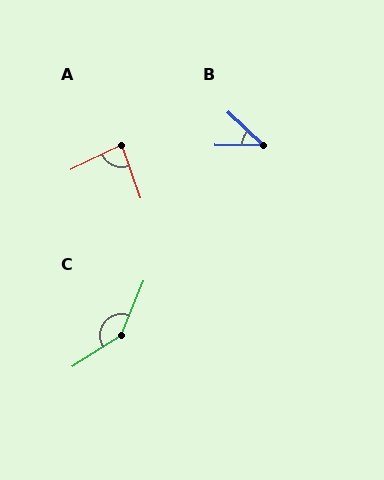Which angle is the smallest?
B, at approximately 42 degrees.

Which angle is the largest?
C, at approximately 145 degrees.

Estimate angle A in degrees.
Approximately 83 degrees.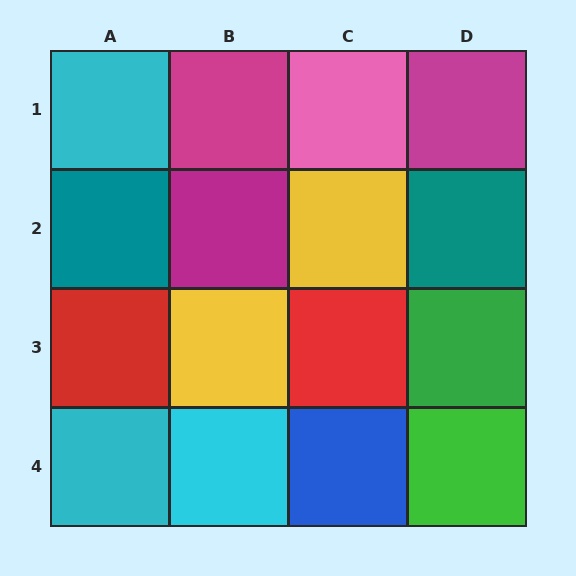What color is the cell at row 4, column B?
Cyan.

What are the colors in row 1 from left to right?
Cyan, magenta, pink, magenta.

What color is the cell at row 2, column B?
Magenta.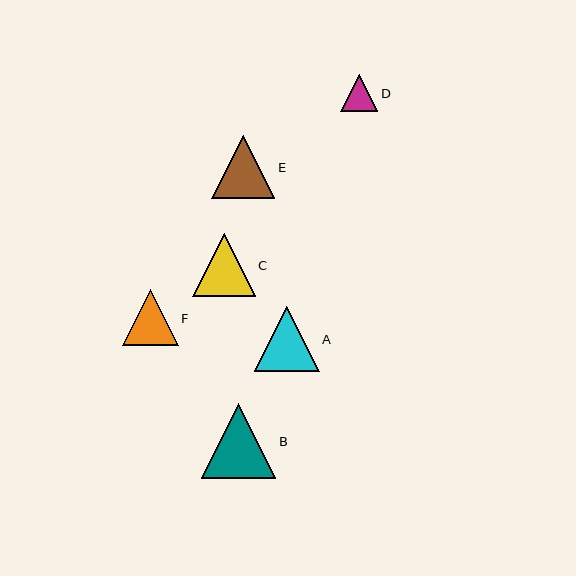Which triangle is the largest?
Triangle B is the largest with a size of approximately 75 pixels.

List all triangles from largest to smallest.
From largest to smallest: B, A, E, C, F, D.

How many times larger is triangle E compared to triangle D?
Triangle E is approximately 1.7 times the size of triangle D.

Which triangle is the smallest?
Triangle D is the smallest with a size of approximately 37 pixels.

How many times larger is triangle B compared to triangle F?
Triangle B is approximately 1.3 times the size of triangle F.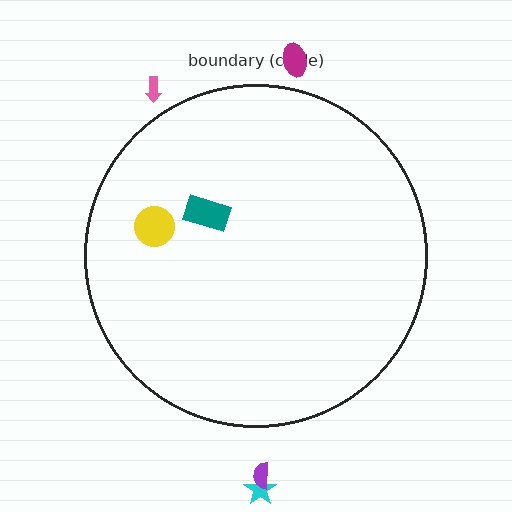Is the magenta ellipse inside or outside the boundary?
Outside.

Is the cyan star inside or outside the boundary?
Outside.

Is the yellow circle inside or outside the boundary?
Inside.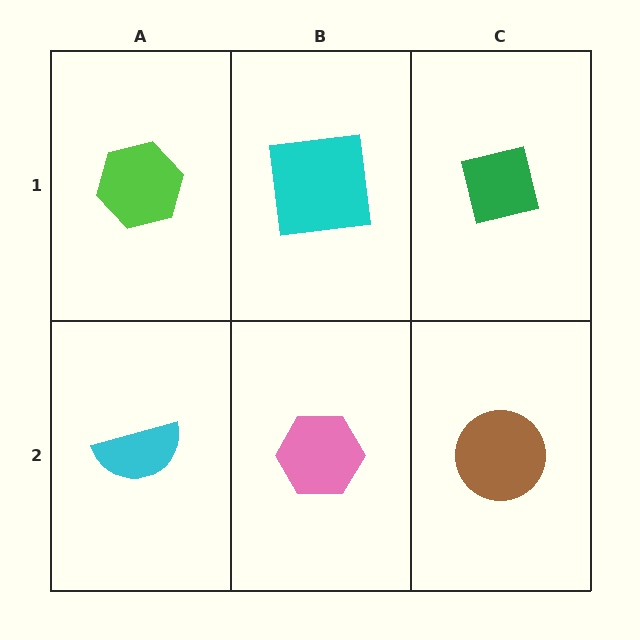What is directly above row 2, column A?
A lime hexagon.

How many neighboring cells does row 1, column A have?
2.